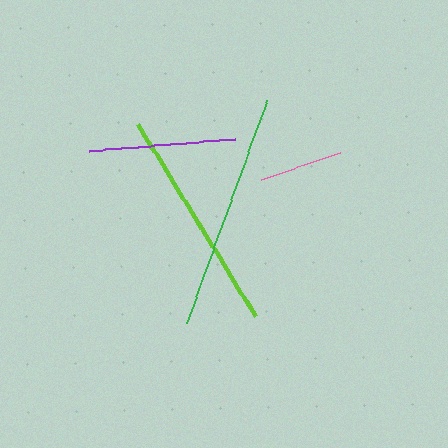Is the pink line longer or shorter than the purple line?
The purple line is longer than the pink line.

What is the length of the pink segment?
The pink segment is approximately 83 pixels long.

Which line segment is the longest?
The green line is the longest at approximately 237 pixels.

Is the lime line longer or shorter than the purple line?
The lime line is longer than the purple line.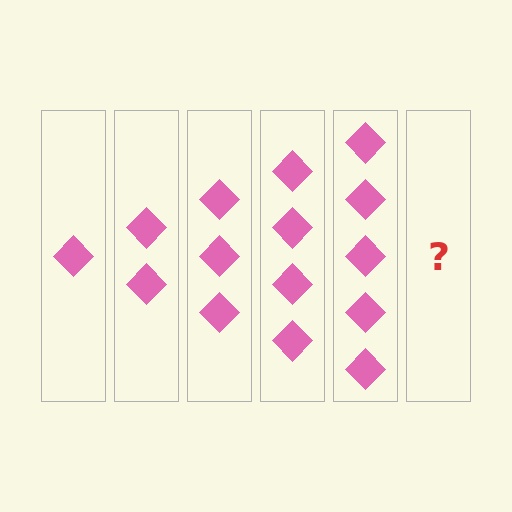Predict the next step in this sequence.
The next step is 6 diamonds.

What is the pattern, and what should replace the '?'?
The pattern is that each step adds one more diamond. The '?' should be 6 diamonds.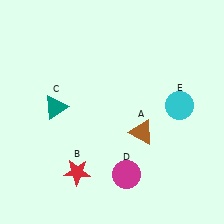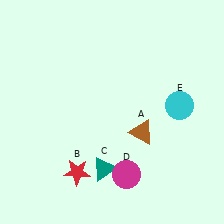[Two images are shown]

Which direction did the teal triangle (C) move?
The teal triangle (C) moved down.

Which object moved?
The teal triangle (C) moved down.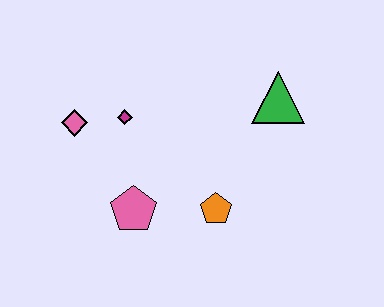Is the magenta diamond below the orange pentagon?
No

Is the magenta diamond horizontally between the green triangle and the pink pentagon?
No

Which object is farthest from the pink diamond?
The green triangle is farthest from the pink diamond.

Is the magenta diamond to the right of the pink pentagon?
No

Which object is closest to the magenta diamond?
The pink diamond is closest to the magenta diamond.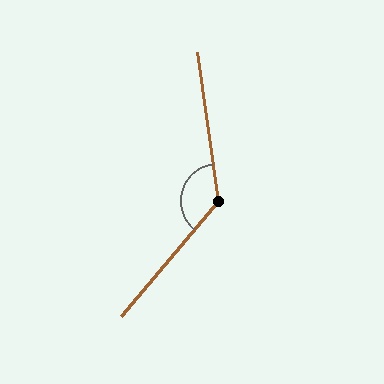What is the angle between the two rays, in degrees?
Approximately 132 degrees.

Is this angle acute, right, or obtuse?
It is obtuse.